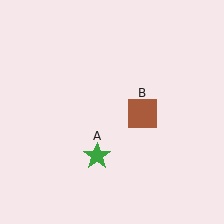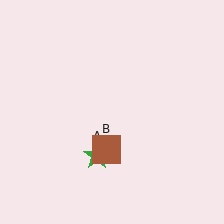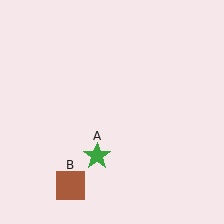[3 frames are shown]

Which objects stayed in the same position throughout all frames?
Green star (object A) remained stationary.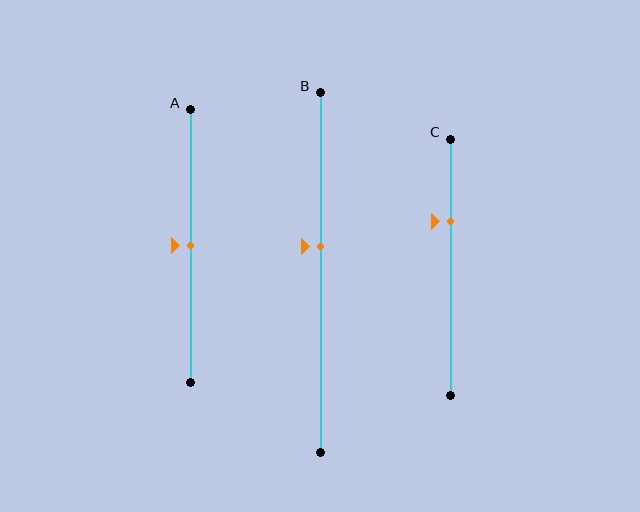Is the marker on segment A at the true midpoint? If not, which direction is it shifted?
Yes, the marker on segment A is at the true midpoint.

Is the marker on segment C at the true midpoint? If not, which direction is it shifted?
No, the marker on segment C is shifted upward by about 18% of the segment length.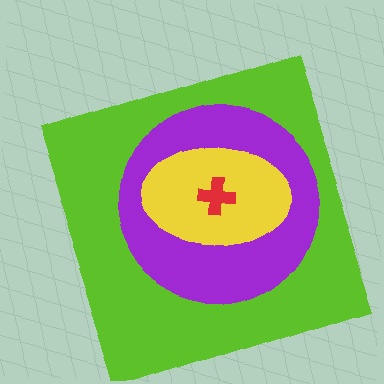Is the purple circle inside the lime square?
Yes.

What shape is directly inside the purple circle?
The yellow ellipse.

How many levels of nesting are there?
4.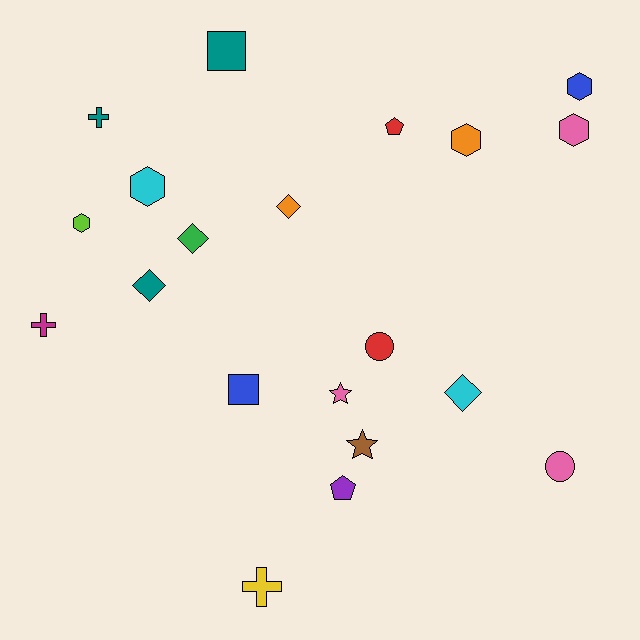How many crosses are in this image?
There are 3 crosses.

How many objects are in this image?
There are 20 objects.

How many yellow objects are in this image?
There is 1 yellow object.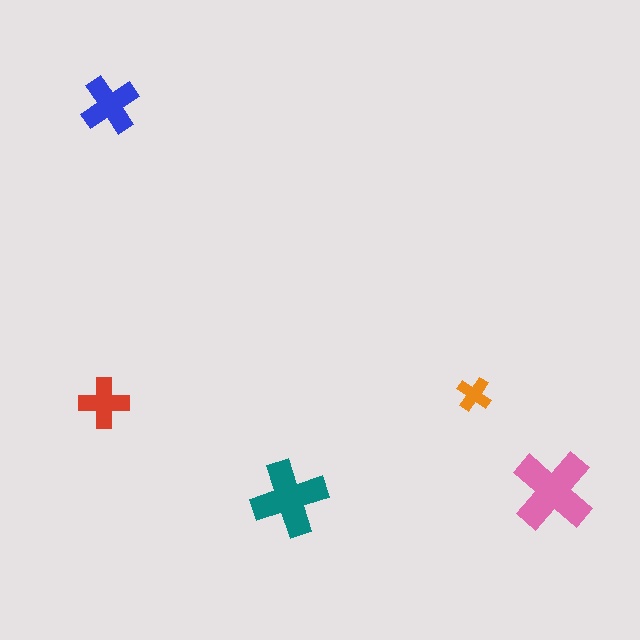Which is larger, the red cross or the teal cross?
The teal one.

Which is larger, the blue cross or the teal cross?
The teal one.